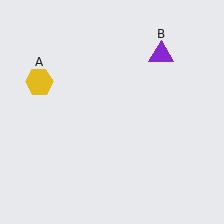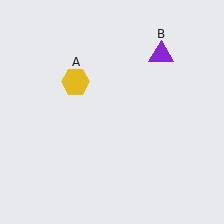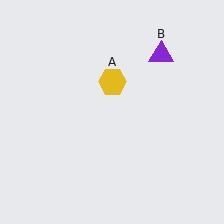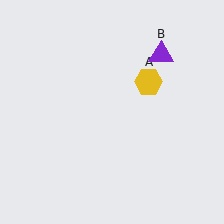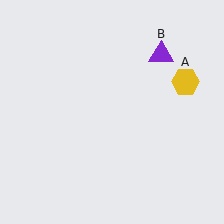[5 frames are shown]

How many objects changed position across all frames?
1 object changed position: yellow hexagon (object A).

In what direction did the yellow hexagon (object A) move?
The yellow hexagon (object A) moved right.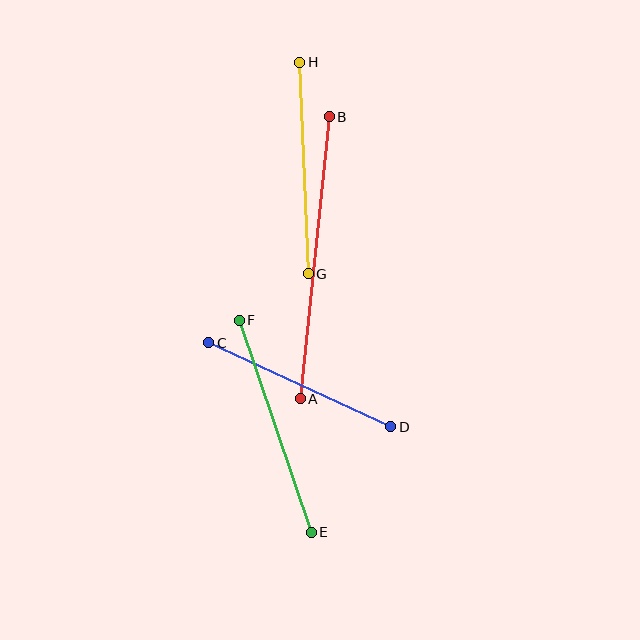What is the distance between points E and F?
The distance is approximately 224 pixels.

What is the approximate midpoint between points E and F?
The midpoint is at approximately (275, 426) pixels.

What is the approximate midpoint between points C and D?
The midpoint is at approximately (300, 385) pixels.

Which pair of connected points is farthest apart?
Points A and B are farthest apart.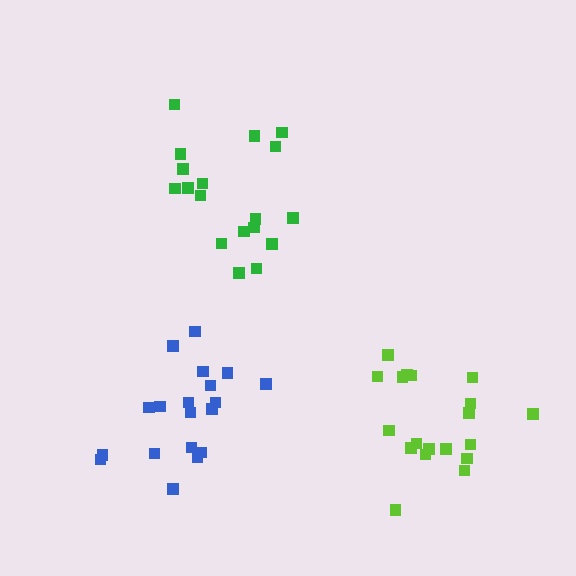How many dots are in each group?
Group 1: 19 dots, Group 2: 18 dots, Group 3: 19 dots (56 total).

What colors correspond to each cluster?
The clusters are colored: blue, green, lime.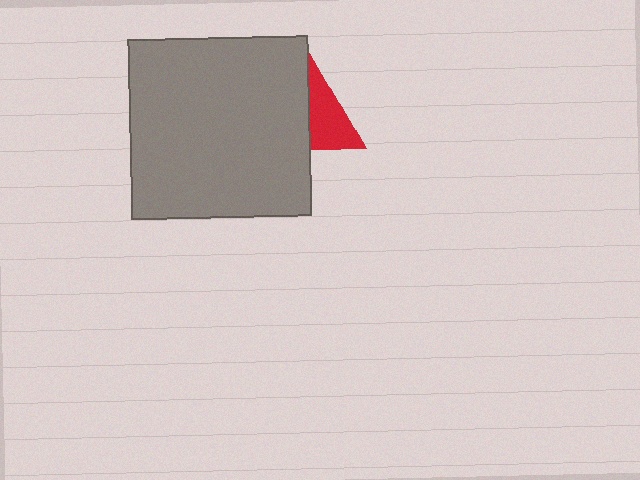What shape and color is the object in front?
The object in front is a gray square.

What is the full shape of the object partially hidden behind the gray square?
The partially hidden object is a red triangle.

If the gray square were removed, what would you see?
You would see the complete red triangle.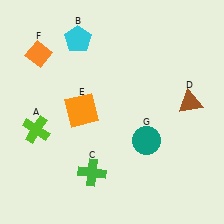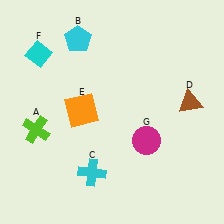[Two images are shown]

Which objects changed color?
C changed from green to cyan. F changed from orange to cyan. G changed from teal to magenta.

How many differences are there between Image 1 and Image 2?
There are 3 differences between the two images.